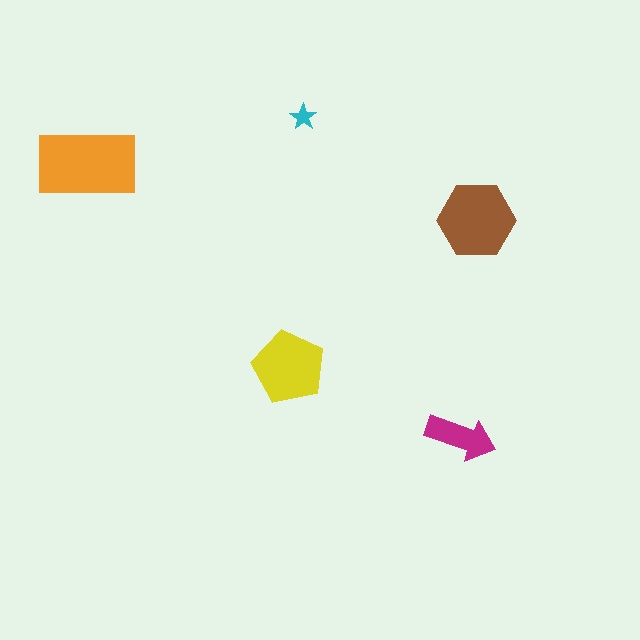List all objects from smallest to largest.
The cyan star, the magenta arrow, the yellow pentagon, the brown hexagon, the orange rectangle.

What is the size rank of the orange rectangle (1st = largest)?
1st.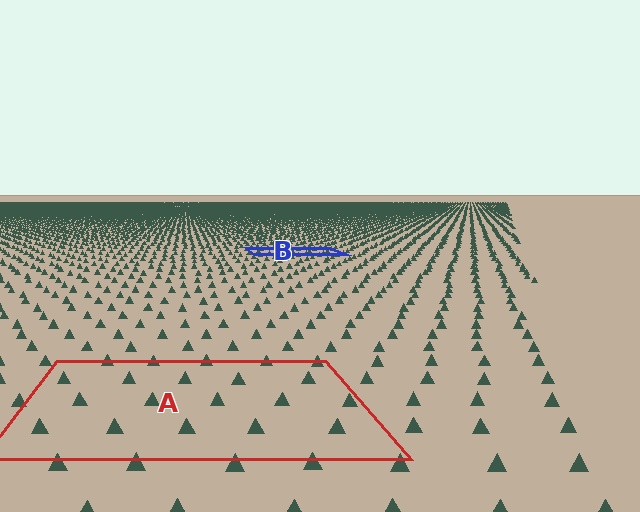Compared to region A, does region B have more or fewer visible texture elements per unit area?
Region B has more texture elements per unit area — they are packed more densely because it is farther away.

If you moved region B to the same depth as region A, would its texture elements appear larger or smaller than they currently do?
They would appear larger. At a closer depth, the same texture elements are projected at a bigger on-screen size.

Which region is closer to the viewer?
Region A is closer. The texture elements there are larger and more spread out.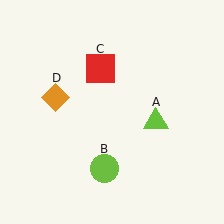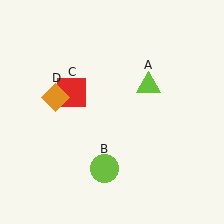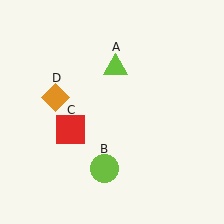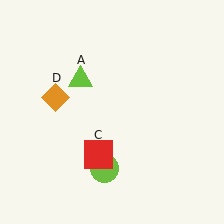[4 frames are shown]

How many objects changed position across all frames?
2 objects changed position: lime triangle (object A), red square (object C).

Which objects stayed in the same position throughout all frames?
Lime circle (object B) and orange diamond (object D) remained stationary.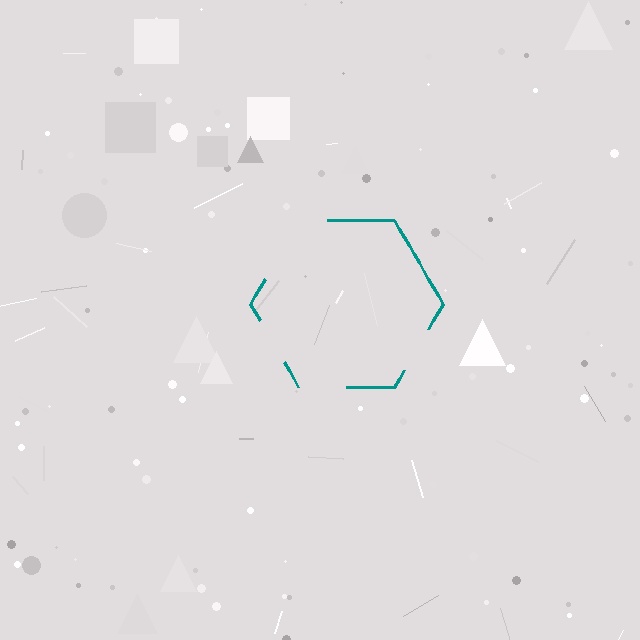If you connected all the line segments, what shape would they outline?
They would outline a hexagon.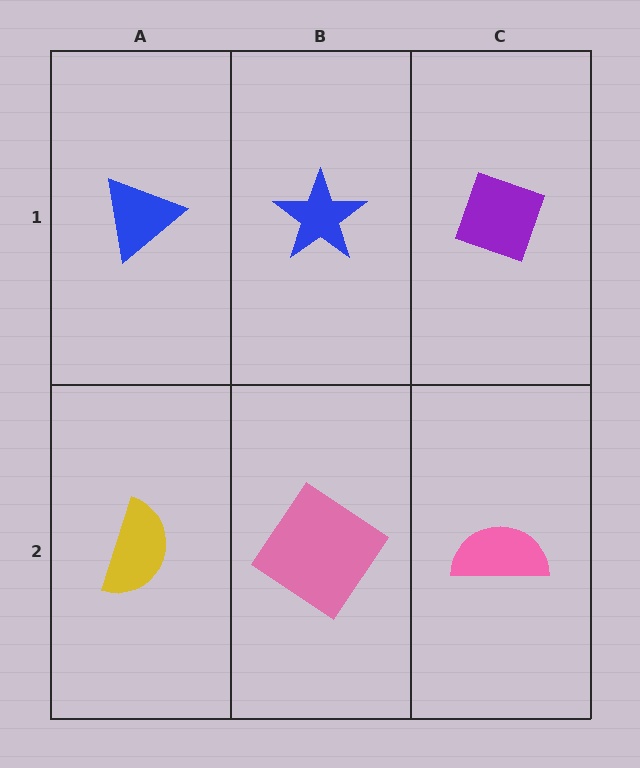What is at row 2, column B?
A pink diamond.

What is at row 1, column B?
A blue star.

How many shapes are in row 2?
3 shapes.